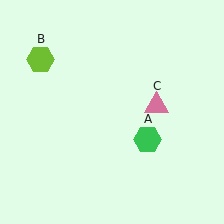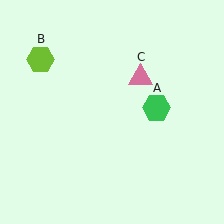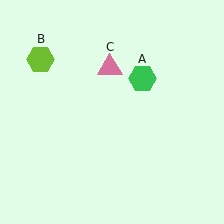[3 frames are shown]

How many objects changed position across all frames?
2 objects changed position: green hexagon (object A), pink triangle (object C).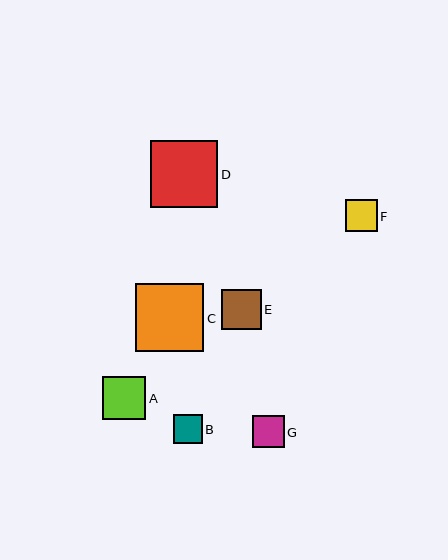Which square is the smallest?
Square B is the smallest with a size of approximately 29 pixels.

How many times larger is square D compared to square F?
Square D is approximately 2.1 times the size of square F.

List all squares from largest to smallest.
From largest to smallest: C, D, A, E, F, G, B.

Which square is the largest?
Square C is the largest with a size of approximately 68 pixels.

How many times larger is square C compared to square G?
Square C is approximately 2.2 times the size of square G.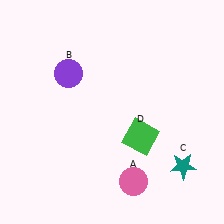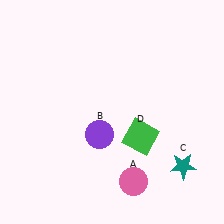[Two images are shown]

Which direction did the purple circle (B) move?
The purple circle (B) moved down.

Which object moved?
The purple circle (B) moved down.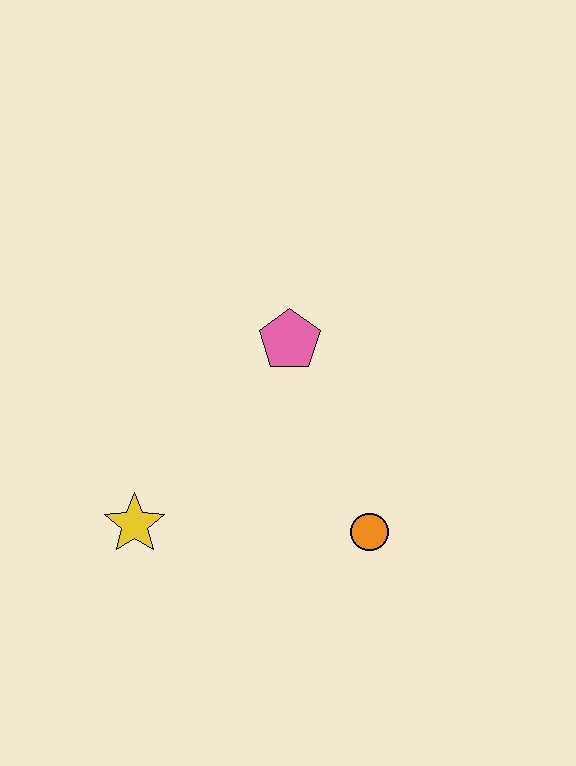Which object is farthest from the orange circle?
The yellow star is farthest from the orange circle.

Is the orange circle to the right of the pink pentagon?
Yes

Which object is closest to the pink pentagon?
The orange circle is closest to the pink pentagon.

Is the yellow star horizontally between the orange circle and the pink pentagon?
No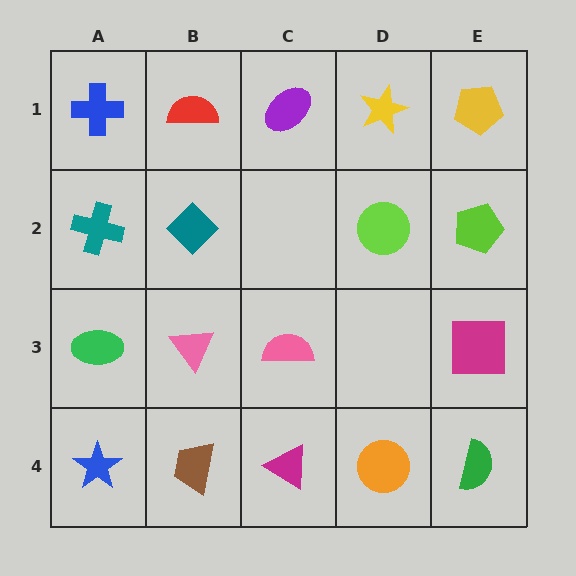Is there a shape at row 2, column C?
No, that cell is empty.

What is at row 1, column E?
A yellow pentagon.